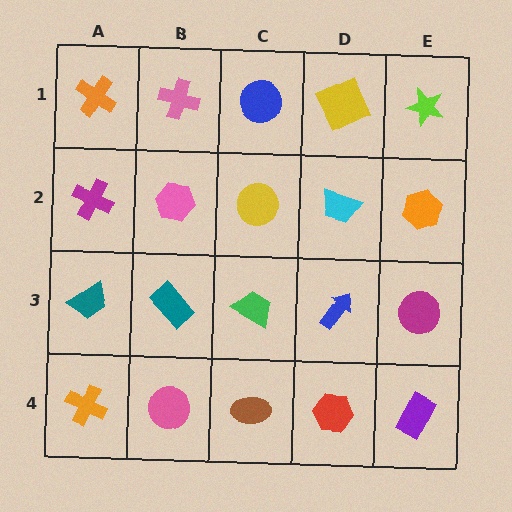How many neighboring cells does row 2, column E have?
3.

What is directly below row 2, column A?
A teal trapezoid.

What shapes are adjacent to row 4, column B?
A teal rectangle (row 3, column B), an orange cross (row 4, column A), a brown ellipse (row 4, column C).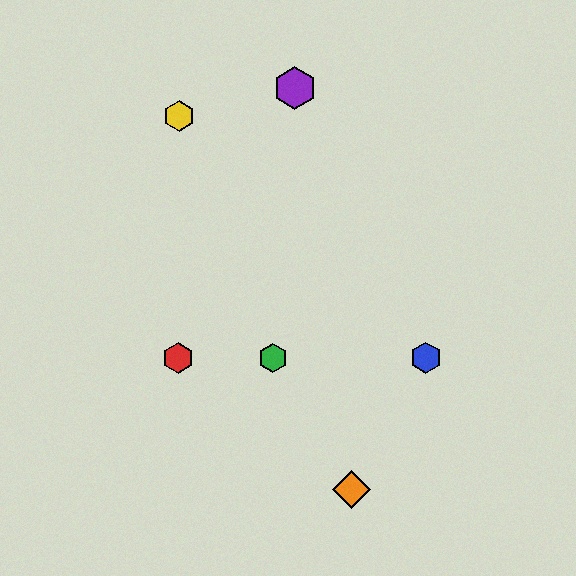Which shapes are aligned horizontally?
The red hexagon, the blue hexagon, the green hexagon are aligned horizontally.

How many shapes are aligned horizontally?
3 shapes (the red hexagon, the blue hexagon, the green hexagon) are aligned horizontally.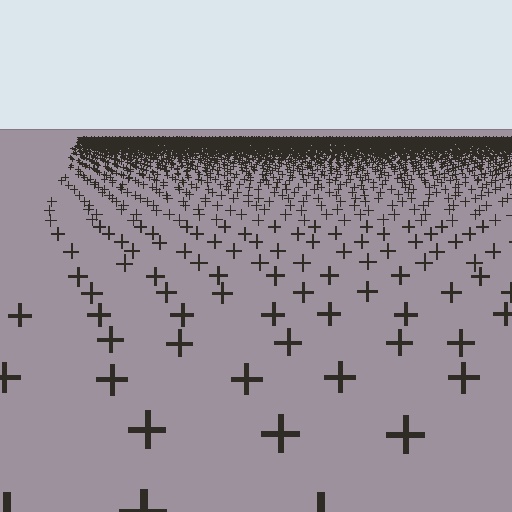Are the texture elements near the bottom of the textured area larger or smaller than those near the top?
Larger. Near the bottom, elements are closer to the viewer and appear at a bigger on-screen size.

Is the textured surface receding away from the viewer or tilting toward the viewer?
The surface is receding away from the viewer. Texture elements get smaller and denser toward the top.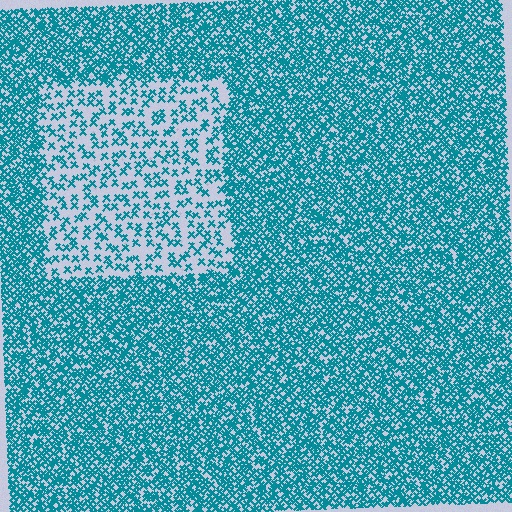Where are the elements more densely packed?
The elements are more densely packed outside the rectangle boundary.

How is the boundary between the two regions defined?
The boundary is defined by a change in element density (approximately 2.6x ratio). All elements are the same color, size, and shape.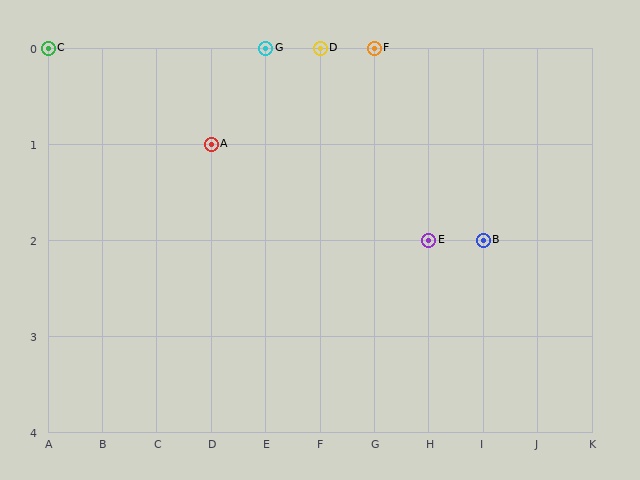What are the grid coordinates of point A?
Point A is at grid coordinates (D, 1).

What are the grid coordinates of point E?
Point E is at grid coordinates (H, 2).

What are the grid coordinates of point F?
Point F is at grid coordinates (G, 0).